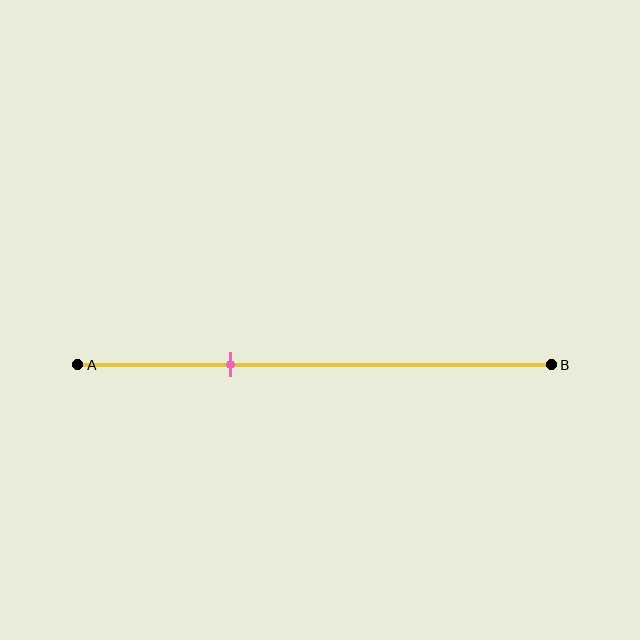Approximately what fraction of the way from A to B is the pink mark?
The pink mark is approximately 30% of the way from A to B.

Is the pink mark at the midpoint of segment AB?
No, the mark is at about 30% from A, not at the 50% midpoint.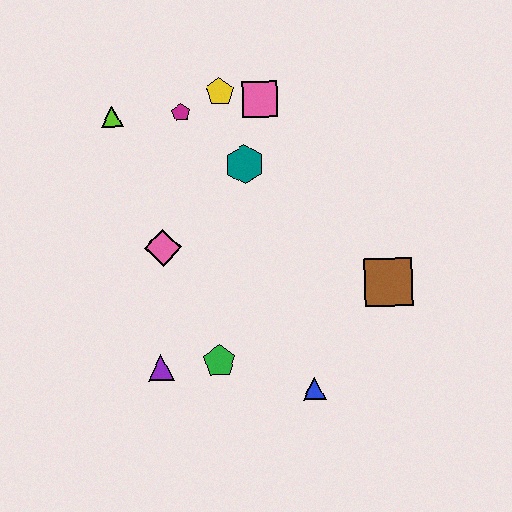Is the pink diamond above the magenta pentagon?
No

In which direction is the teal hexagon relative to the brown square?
The teal hexagon is to the left of the brown square.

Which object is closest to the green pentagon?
The purple triangle is closest to the green pentagon.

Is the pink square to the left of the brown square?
Yes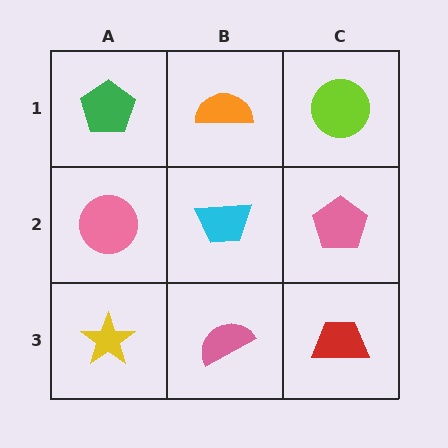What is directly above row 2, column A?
A green pentagon.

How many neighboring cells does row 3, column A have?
2.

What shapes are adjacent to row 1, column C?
A pink pentagon (row 2, column C), an orange semicircle (row 1, column B).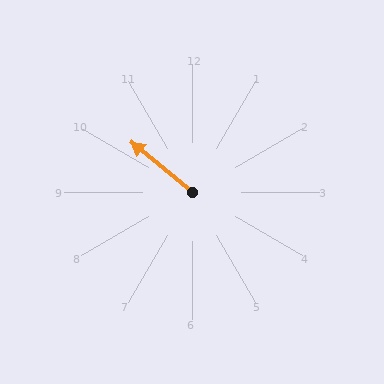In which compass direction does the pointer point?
Northwest.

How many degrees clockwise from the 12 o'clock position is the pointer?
Approximately 309 degrees.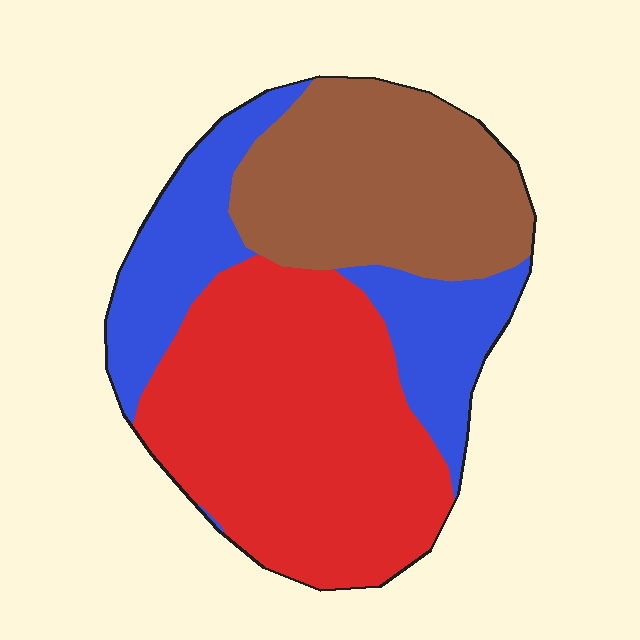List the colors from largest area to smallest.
From largest to smallest: red, brown, blue.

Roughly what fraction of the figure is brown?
Brown takes up about one third (1/3) of the figure.